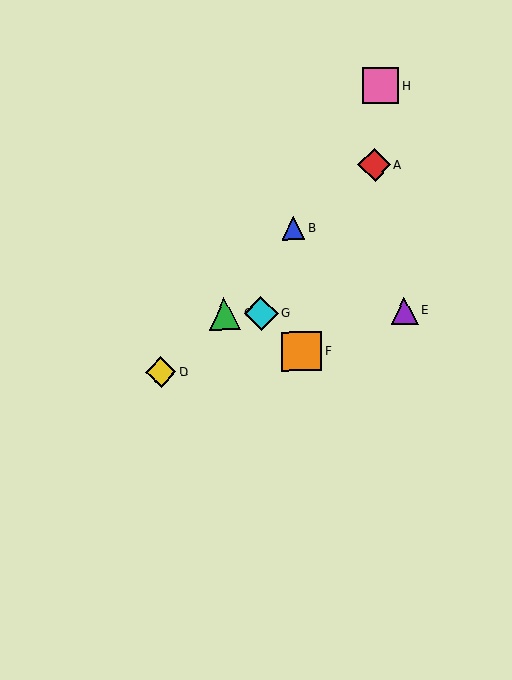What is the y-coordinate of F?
Object F is at y≈351.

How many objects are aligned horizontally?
3 objects (C, E, G) are aligned horizontally.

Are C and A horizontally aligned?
No, C is at y≈314 and A is at y≈165.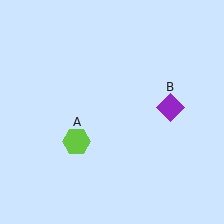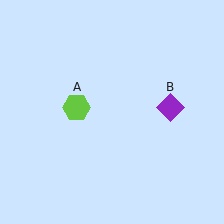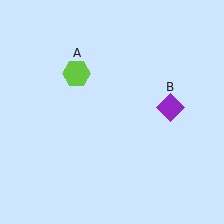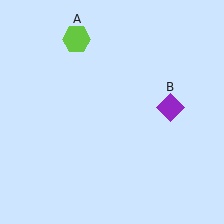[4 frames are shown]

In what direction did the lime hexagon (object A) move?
The lime hexagon (object A) moved up.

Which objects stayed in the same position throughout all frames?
Purple diamond (object B) remained stationary.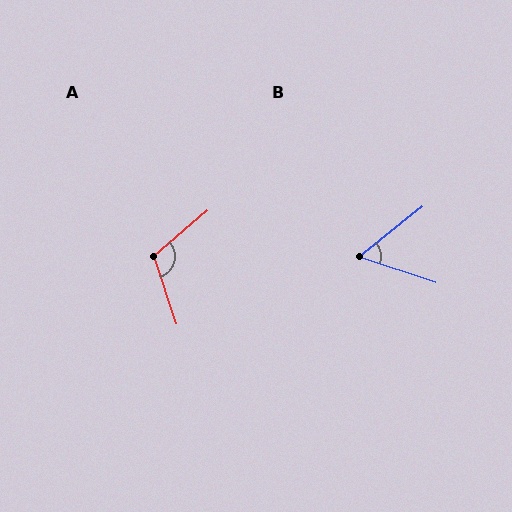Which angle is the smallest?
B, at approximately 57 degrees.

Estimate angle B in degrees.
Approximately 57 degrees.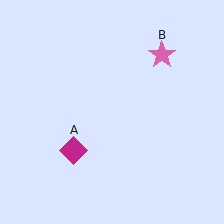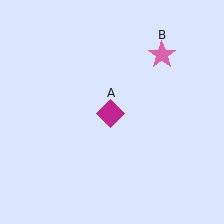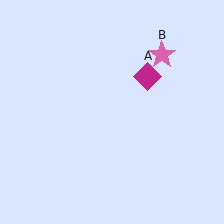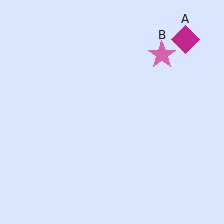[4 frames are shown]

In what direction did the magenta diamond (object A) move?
The magenta diamond (object A) moved up and to the right.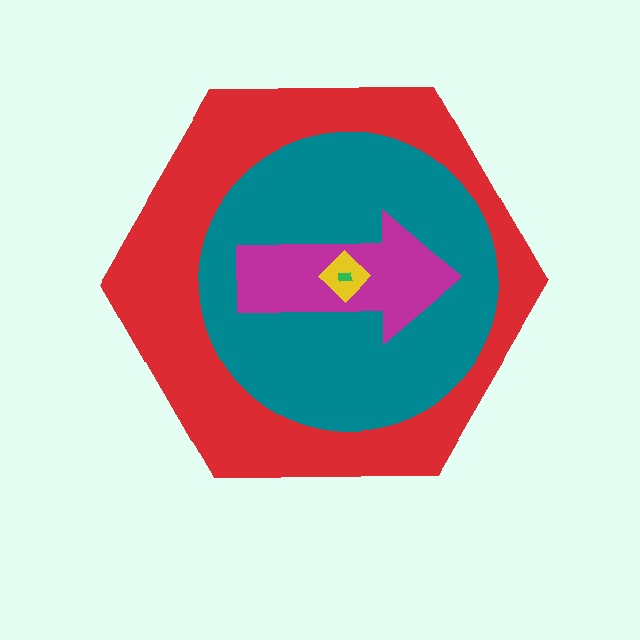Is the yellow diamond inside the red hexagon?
Yes.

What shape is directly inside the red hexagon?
The teal circle.